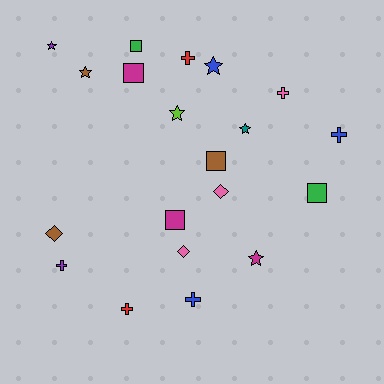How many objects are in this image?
There are 20 objects.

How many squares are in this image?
There are 5 squares.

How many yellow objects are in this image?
There are no yellow objects.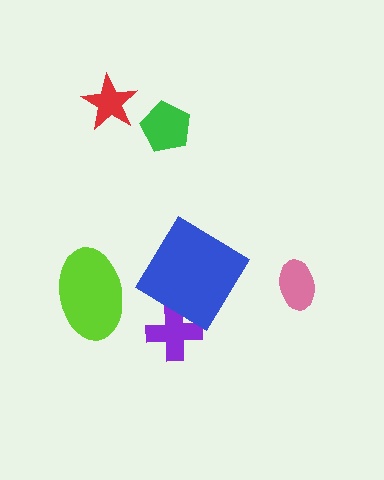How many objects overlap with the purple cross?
1 object overlaps with the purple cross.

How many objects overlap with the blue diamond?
1 object overlaps with the blue diamond.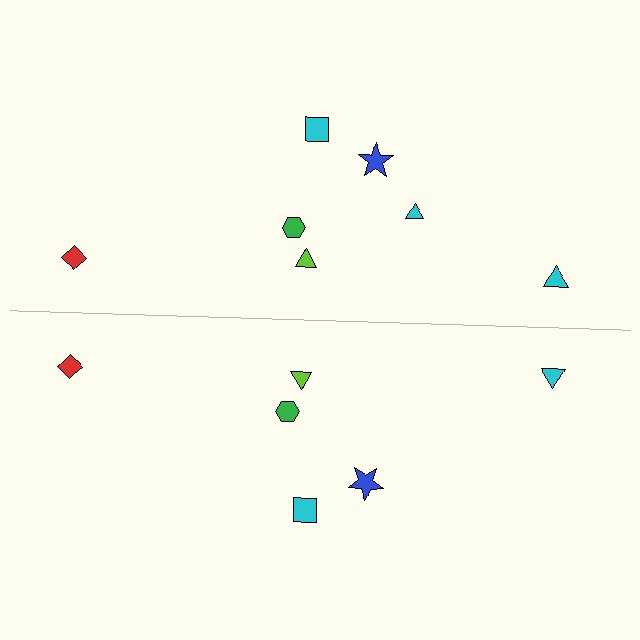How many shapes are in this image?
There are 13 shapes in this image.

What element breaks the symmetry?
A cyan triangle is missing from the bottom side.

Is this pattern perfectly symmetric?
No, the pattern is not perfectly symmetric. A cyan triangle is missing from the bottom side.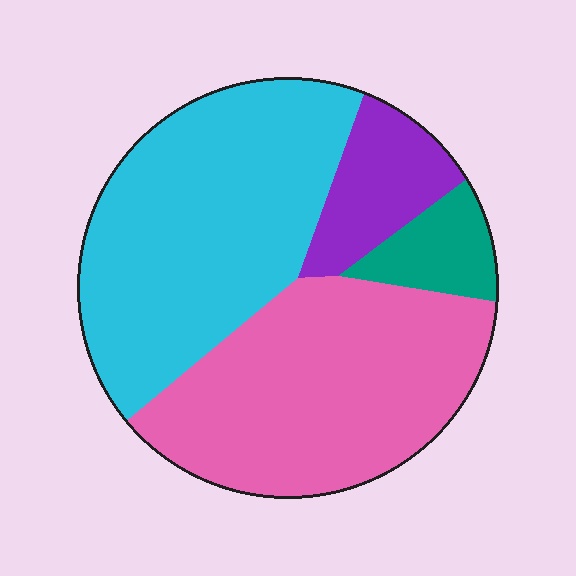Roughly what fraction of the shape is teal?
Teal covers roughly 5% of the shape.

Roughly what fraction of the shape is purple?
Purple takes up about one tenth (1/10) of the shape.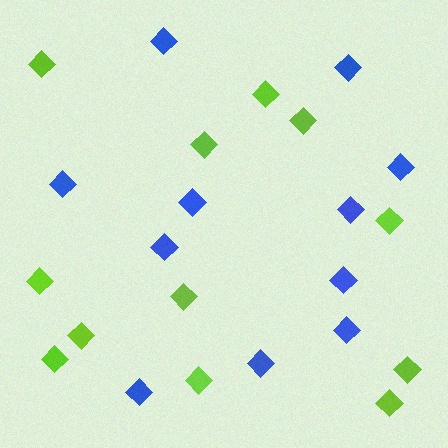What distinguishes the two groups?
There are 2 groups: one group of blue diamonds (11) and one group of lime diamonds (12).